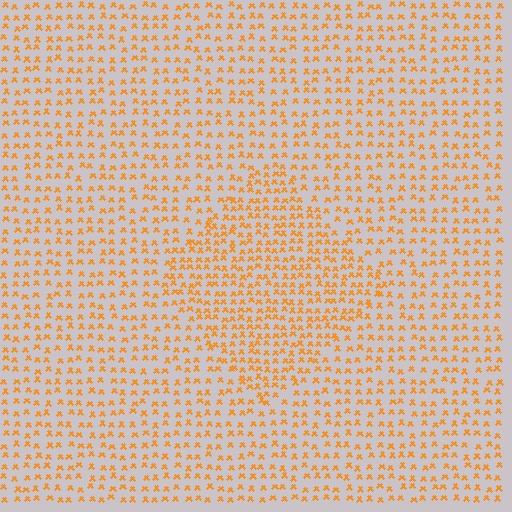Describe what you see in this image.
The image contains small orange elements arranged at two different densities. A diamond-shaped region is visible where the elements are more densely packed than the surrounding area.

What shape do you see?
I see a diamond.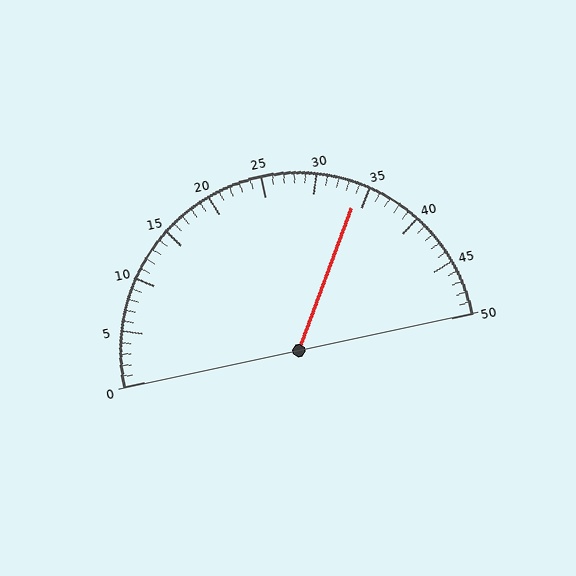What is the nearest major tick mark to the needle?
The nearest major tick mark is 35.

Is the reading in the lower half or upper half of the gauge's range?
The reading is in the upper half of the range (0 to 50).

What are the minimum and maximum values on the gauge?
The gauge ranges from 0 to 50.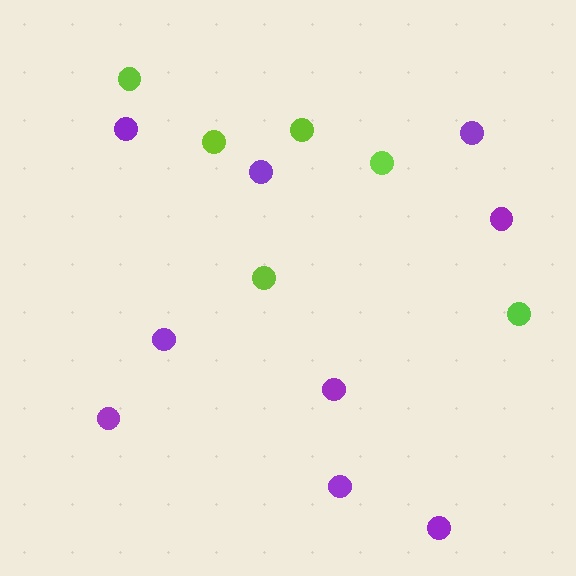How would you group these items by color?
There are 2 groups: one group of lime circles (6) and one group of purple circles (9).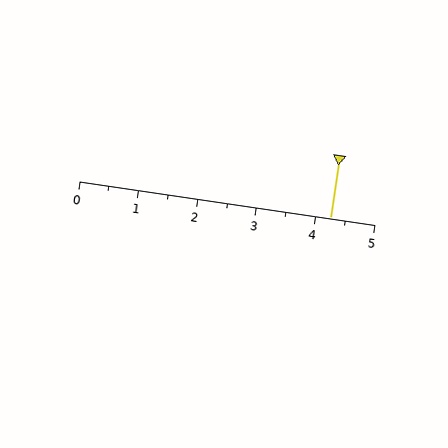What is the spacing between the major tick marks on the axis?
The major ticks are spaced 1 apart.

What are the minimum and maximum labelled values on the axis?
The axis runs from 0 to 5.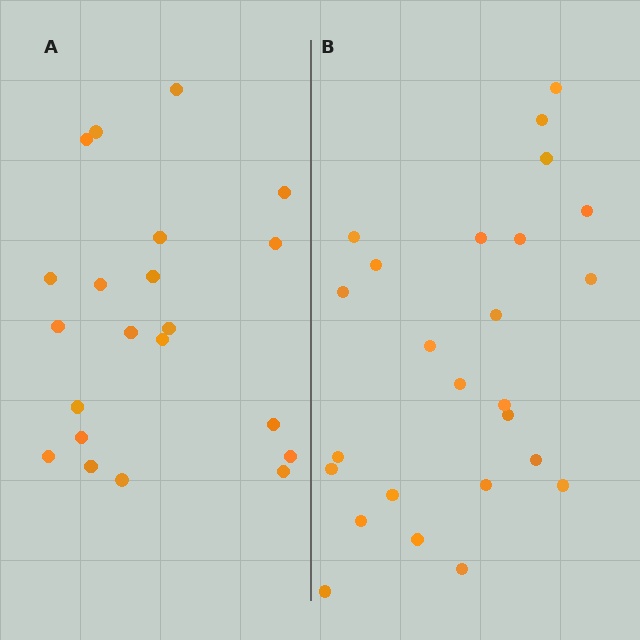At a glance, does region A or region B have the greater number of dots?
Region B (the right region) has more dots.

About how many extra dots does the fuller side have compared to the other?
Region B has about 4 more dots than region A.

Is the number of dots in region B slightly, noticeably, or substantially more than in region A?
Region B has only slightly more — the two regions are fairly close. The ratio is roughly 1.2 to 1.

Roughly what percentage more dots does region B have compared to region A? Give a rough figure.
About 20% more.